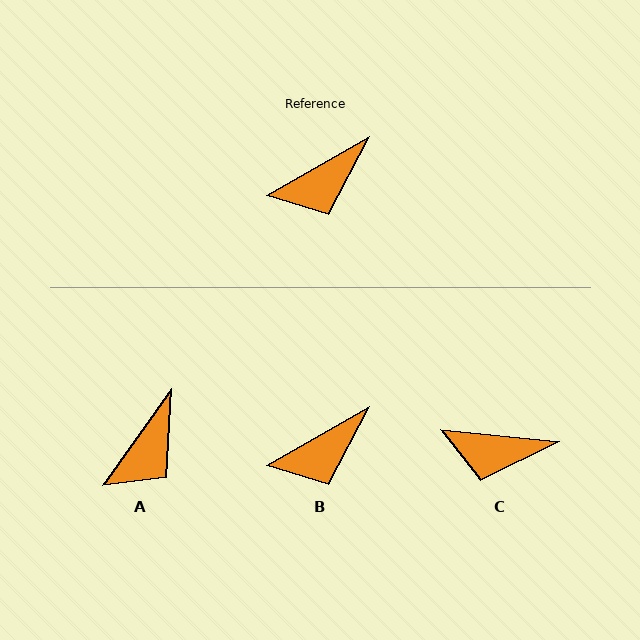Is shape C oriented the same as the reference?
No, it is off by about 36 degrees.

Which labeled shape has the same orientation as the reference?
B.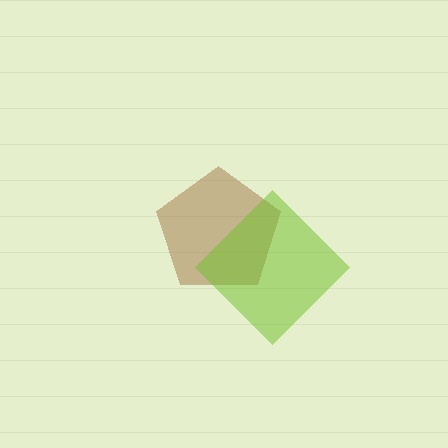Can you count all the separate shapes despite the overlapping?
Yes, there are 2 separate shapes.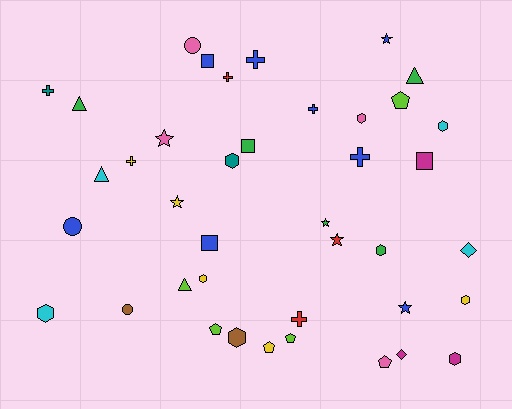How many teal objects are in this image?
There are 2 teal objects.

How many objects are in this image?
There are 40 objects.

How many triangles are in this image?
There are 4 triangles.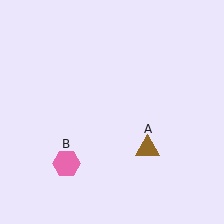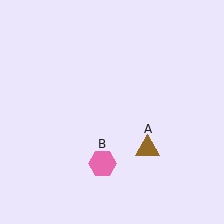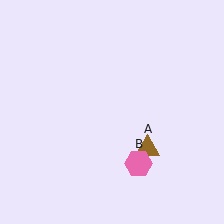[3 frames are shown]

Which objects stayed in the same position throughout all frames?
Brown triangle (object A) remained stationary.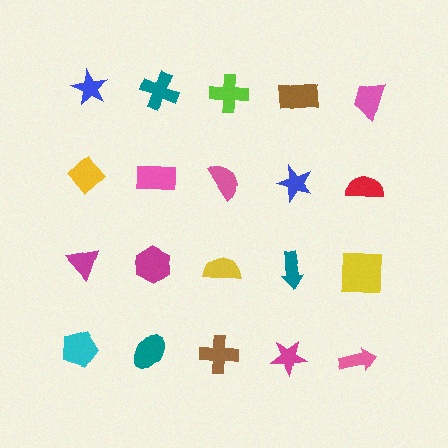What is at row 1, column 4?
A brown rectangle.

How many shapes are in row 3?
5 shapes.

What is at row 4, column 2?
A teal ellipse.